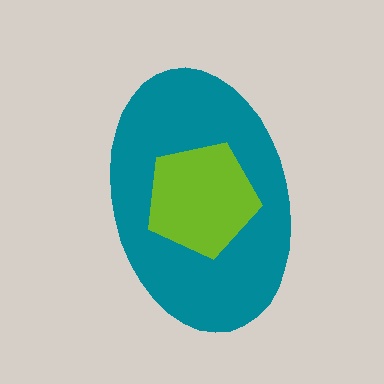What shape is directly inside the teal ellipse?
The lime pentagon.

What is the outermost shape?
The teal ellipse.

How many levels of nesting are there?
2.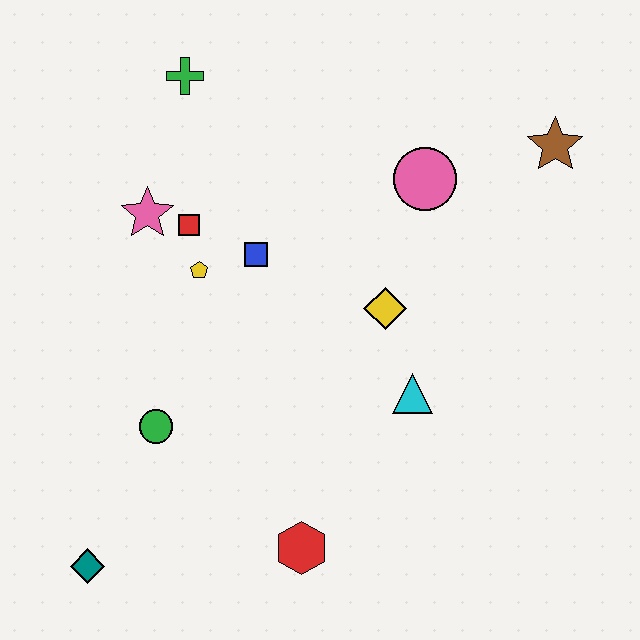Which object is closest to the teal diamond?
The green circle is closest to the teal diamond.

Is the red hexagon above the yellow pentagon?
No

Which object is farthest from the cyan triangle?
The green cross is farthest from the cyan triangle.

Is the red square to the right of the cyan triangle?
No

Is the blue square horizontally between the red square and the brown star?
Yes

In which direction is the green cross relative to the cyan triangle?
The green cross is above the cyan triangle.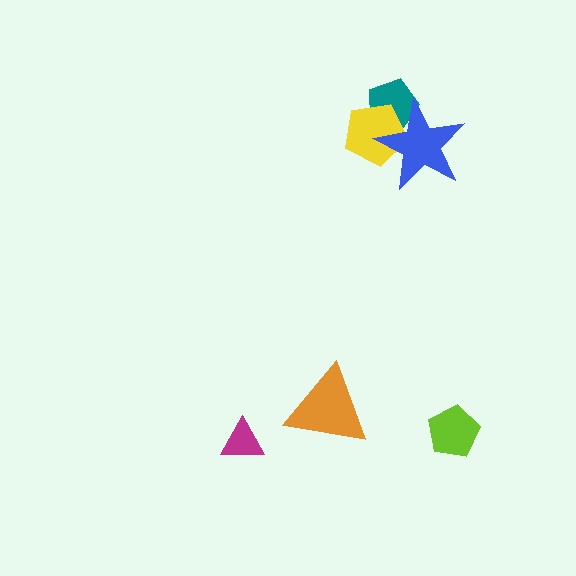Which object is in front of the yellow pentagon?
The blue star is in front of the yellow pentagon.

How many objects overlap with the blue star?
2 objects overlap with the blue star.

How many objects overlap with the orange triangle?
0 objects overlap with the orange triangle.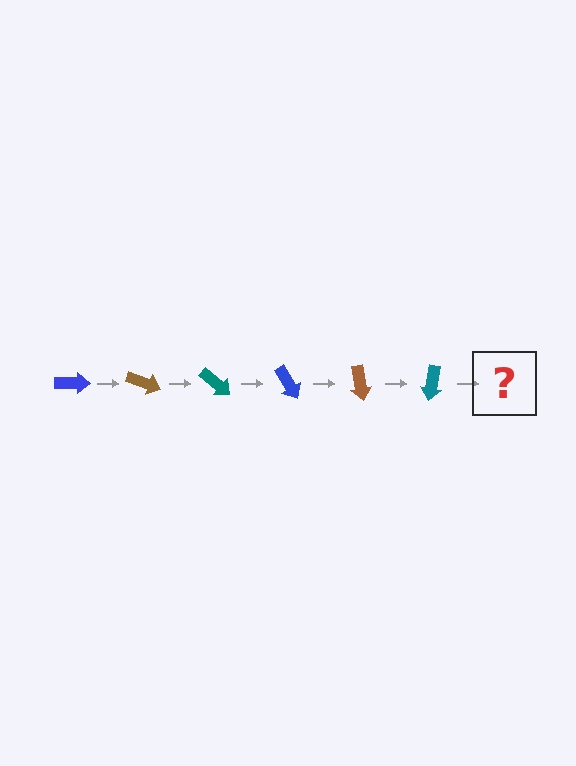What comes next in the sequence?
The next element should be a blue arrow, rotated 120 degrees from the start.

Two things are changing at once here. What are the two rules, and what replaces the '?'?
The two rules are that it rotates 20 degrees each step and the color cycles through blue, brown, and teal. The '?' should be a blue arrow, rotated 120 degrees from the start.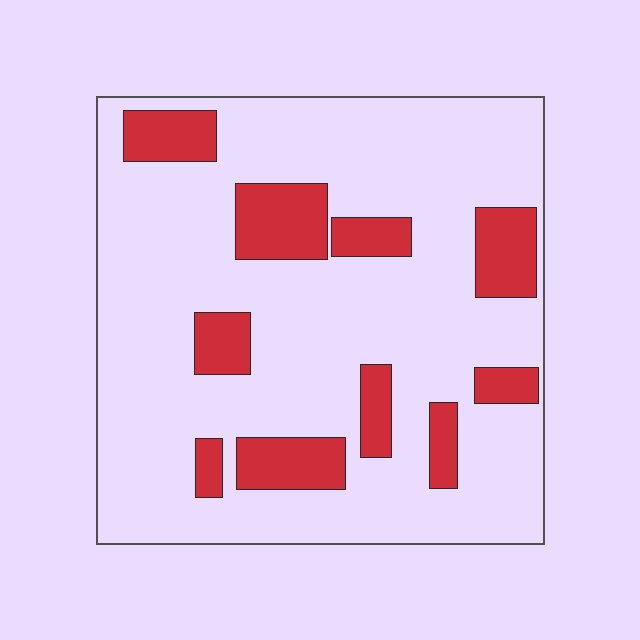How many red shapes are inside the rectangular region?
10.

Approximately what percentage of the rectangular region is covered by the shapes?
Approximately 20%.